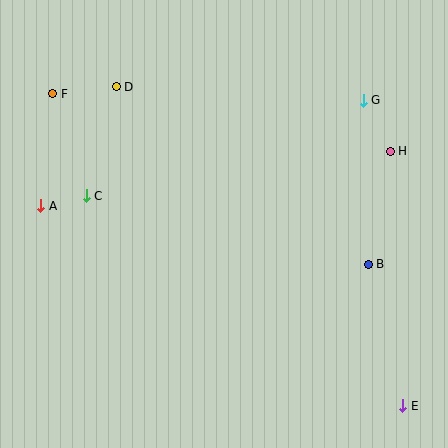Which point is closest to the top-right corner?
Point G is closest to the top-right corner.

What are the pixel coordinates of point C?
Point C is at (86, 196).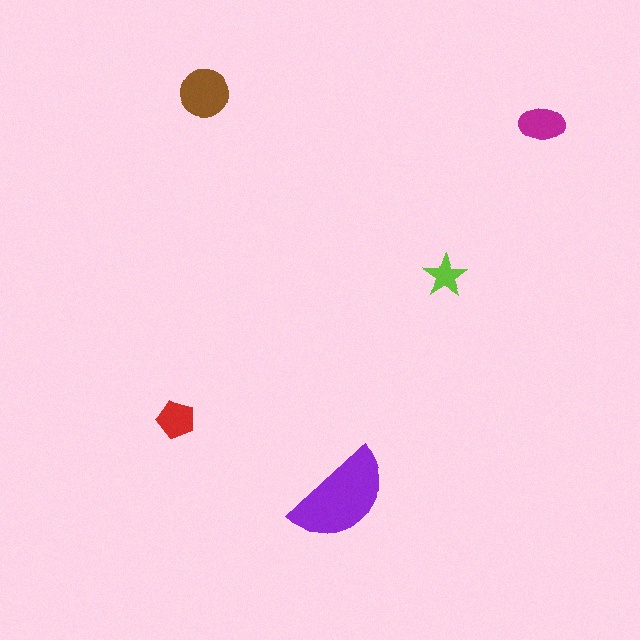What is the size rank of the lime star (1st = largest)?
5th.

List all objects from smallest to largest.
The lime star, the red pentagon, the magenta ellipse, the brown circle, the purple semicircle.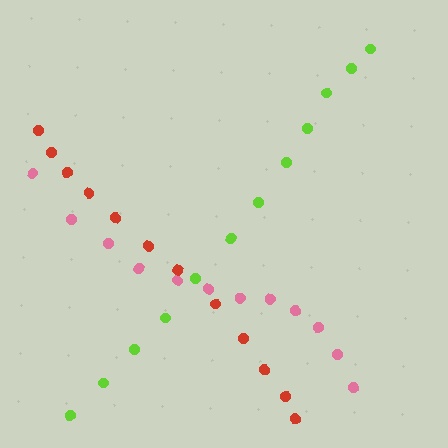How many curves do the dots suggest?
There are 3 distinct paths.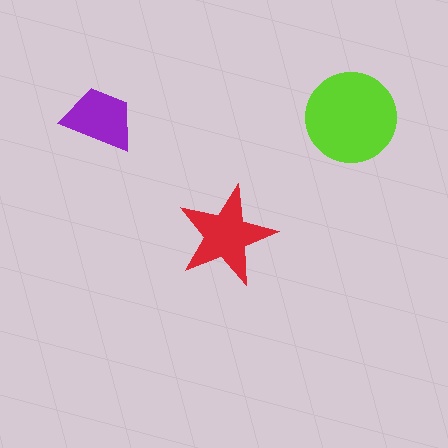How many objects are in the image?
There are 3 objects in the image.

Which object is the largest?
The lime circle.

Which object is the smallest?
The purple trapezoid.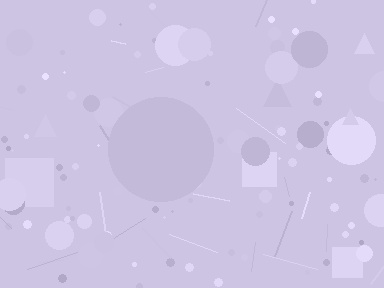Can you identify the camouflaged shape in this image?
The camouflaged shape is a circle.